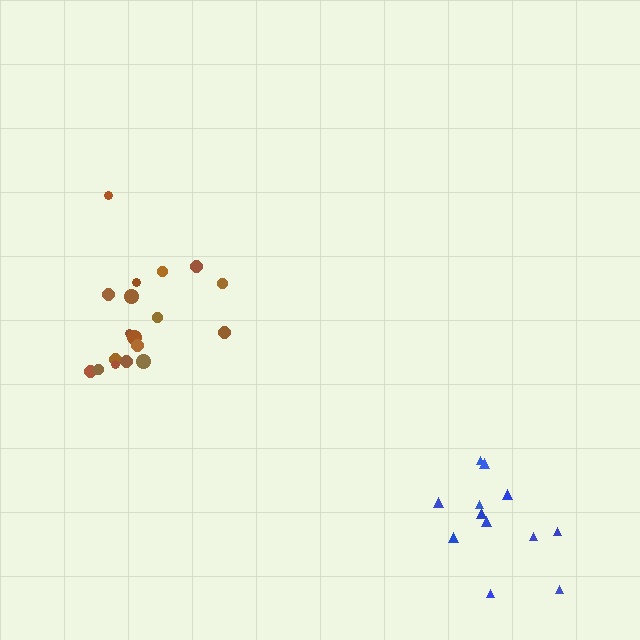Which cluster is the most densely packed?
Blue.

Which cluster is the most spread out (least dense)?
Brown.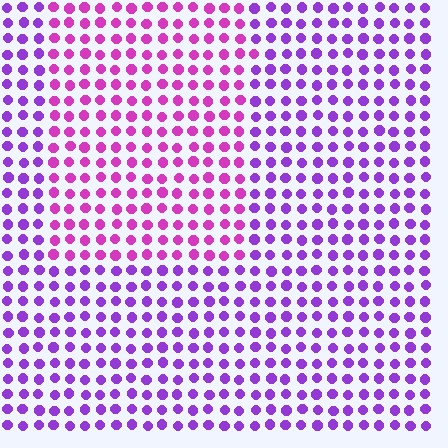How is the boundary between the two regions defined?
The boundary is defined purely by a slight shift in hue (about 33 degrees). Spacing, size, and orientation are identical on both sides.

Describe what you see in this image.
The image is filled with small purple elements in a uniform arrangement. A rectangle-shaped region is visible where the elements are tinted to a slightly different hue, forming a subtle color boundary.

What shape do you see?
I see a rectangle.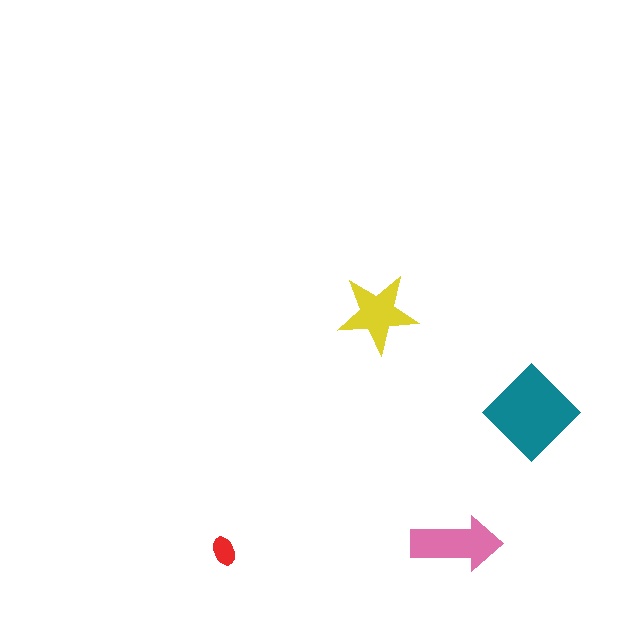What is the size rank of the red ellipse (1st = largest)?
4th.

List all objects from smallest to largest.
The red ellipse, the yellow star, the pink arrow, the teal diamond.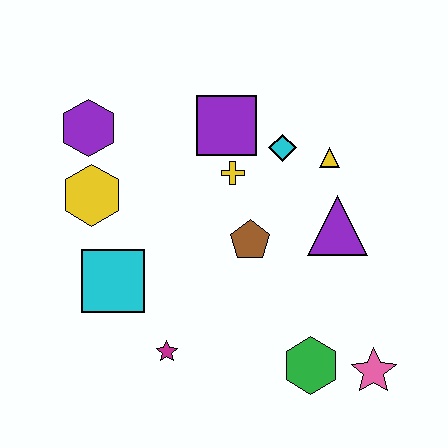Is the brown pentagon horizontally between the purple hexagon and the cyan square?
No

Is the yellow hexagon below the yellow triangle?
Yes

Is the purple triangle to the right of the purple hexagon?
Yes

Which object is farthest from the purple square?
The pink star is farthest from the purple square.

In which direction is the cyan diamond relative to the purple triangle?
The cyan diamond is above the purple triangle.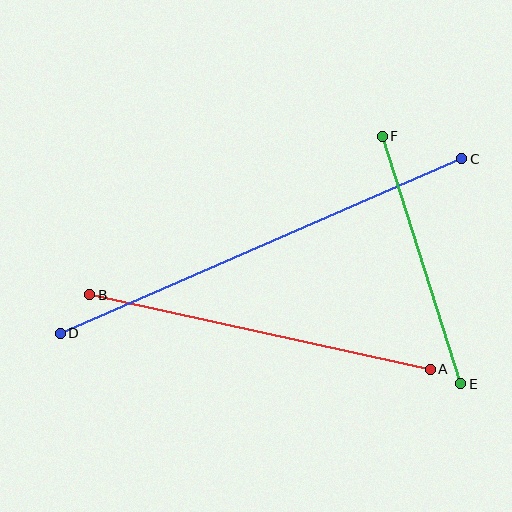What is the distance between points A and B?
The distance is approximately 349 pixels.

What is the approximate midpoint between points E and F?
The midpoint is at approximately (421, 260) pixels.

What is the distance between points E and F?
The distance is approximately 260 pixels.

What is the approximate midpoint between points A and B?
The midpoint is at approximately (260, 332) pixels.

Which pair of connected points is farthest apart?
Points C and D are farthest apart.